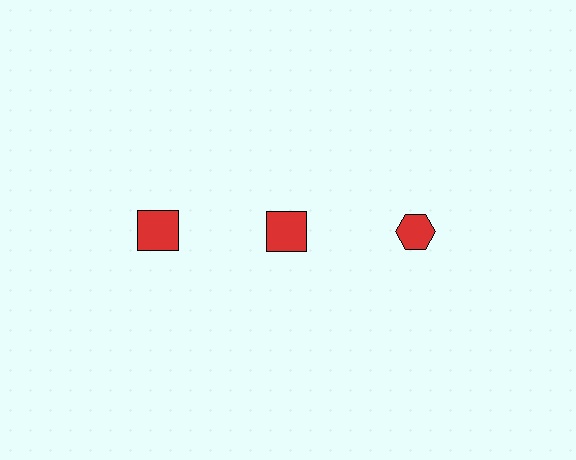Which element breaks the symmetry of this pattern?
The red hexagon in the top row, center column breaks the symmetry. All other shapes are red squares.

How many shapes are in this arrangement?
There are 3 shapes arranged in a grid pattern.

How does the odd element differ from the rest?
It has a different shape: hexagon instead of square.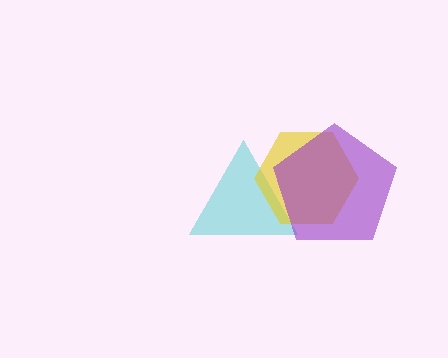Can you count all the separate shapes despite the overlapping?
Yes, there are 3 separate shapes.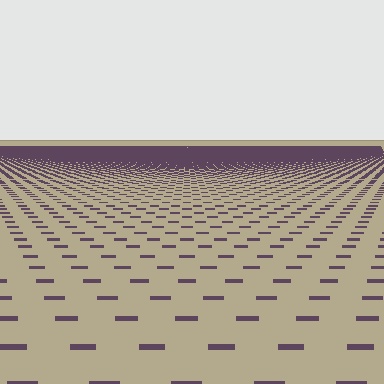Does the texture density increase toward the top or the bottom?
Density increases toward the top.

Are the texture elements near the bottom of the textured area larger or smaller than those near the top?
Larger. Near the bottom, elements are closer to the viewer and appear at a bigger on-screen size.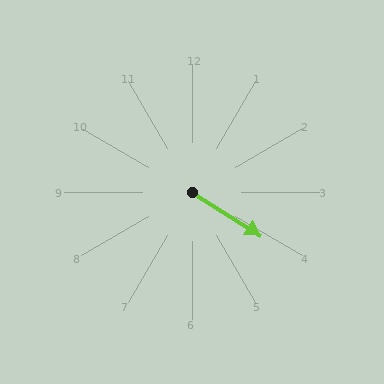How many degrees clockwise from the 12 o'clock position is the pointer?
Approximately 122 degrees.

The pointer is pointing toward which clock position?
Roughly 4 o'clock.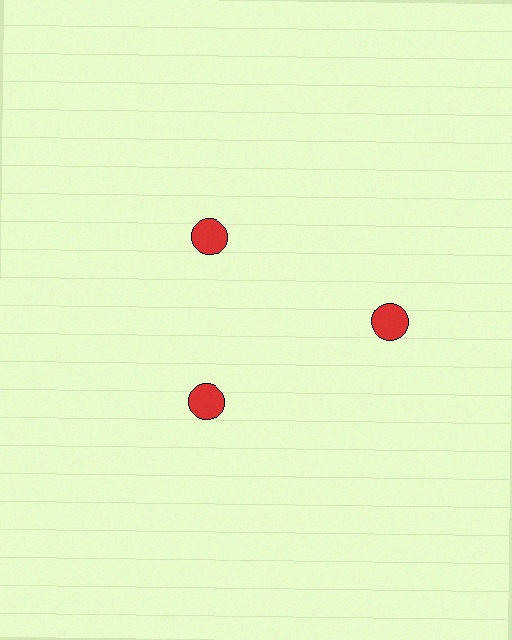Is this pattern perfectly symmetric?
No. The 3 red circles are arranged in a ring, but one element near the 3 o'clock position is pushed outward from the center, breaking the 3-fold rotational symmetry.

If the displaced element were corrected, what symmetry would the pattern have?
It would have 3-fold rotational symmetry — the pattern would map onto itself every 120 degrees.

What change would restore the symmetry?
The symmetry would be restored by moving it inward, back onto the ring so that all 3 circles sit at equal angles and equal distance from the center.